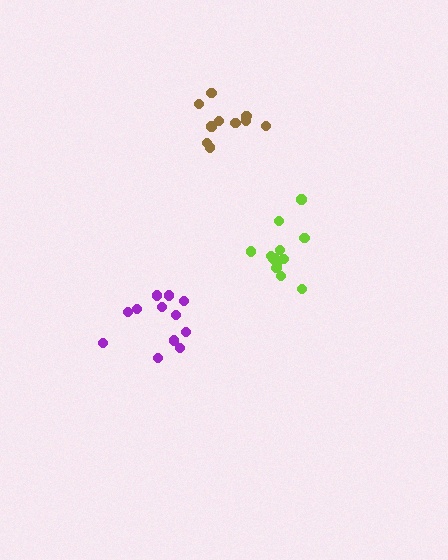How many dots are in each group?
Group 1: 10 dots, Group 2: 13 dots, Group 3: 12 dots (35 total).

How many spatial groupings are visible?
There are 3 spatial groupings.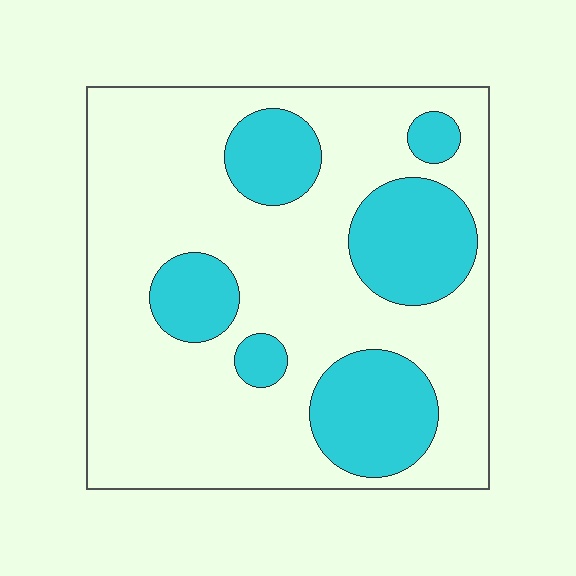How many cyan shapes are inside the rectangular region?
6.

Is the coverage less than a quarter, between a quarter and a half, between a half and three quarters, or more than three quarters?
Between a quarter and a half.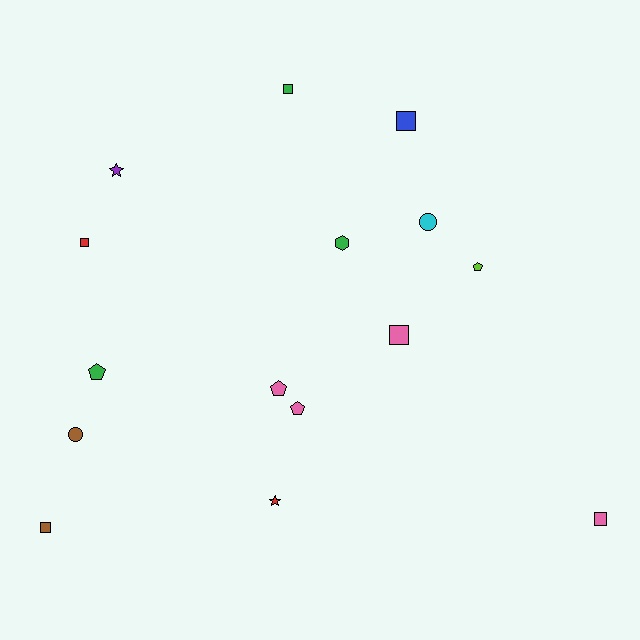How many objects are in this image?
There are 15 objects.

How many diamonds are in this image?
There are no diamonds.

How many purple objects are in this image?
There is 1 purple object.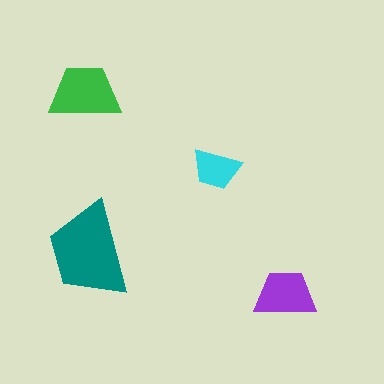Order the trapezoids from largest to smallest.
the teal one, the green one, the purple one, the cyan one.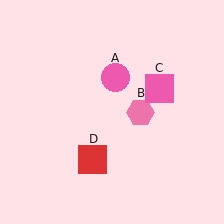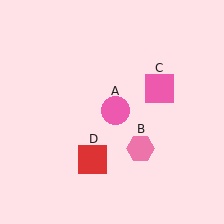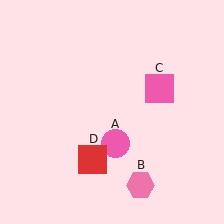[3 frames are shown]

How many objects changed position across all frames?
2 objects changed position: pink circle (object A), pink hexagon (object B).